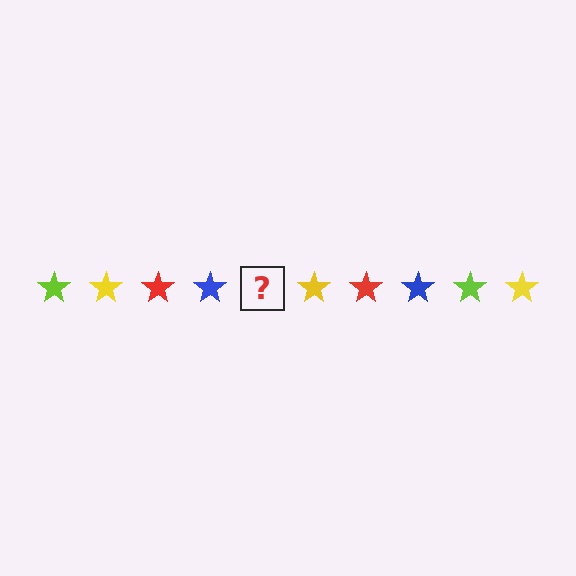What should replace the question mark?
The question mark should be replaced with a lime star.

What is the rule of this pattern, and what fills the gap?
The rule is that the pattern cycles through lime, yellow, red, blue stars. The gap should be filled with a lime star.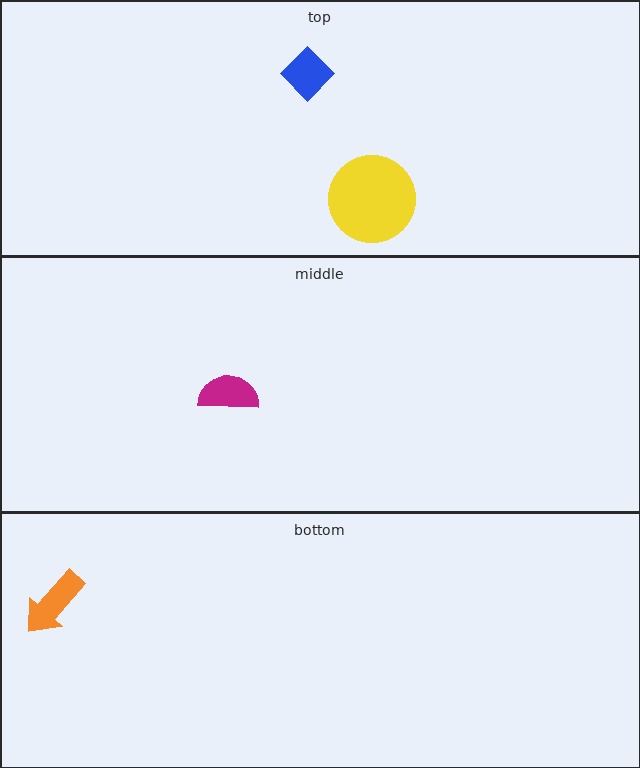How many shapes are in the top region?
2.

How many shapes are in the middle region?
1.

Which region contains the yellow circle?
The top region.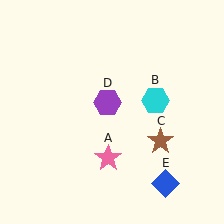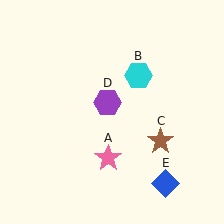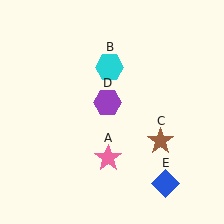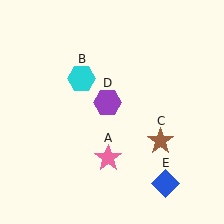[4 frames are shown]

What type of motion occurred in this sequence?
The cyan hexagon (object B) rotated counterclockwise around the center of the scene.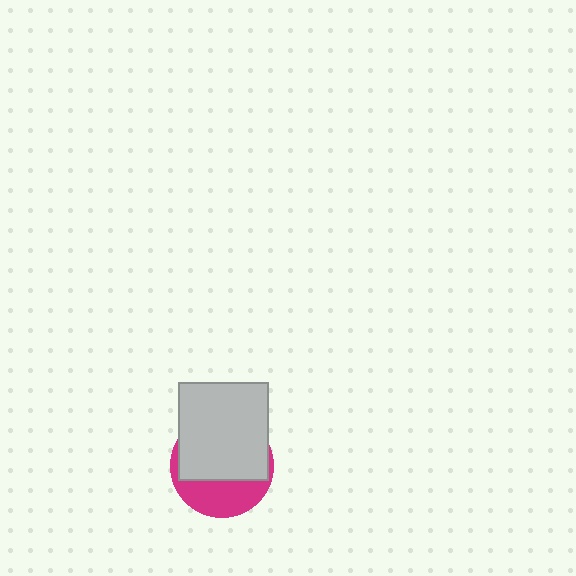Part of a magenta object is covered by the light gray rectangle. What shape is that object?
It is a circle.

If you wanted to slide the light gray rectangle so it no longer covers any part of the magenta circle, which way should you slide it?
Slide it up — that is the most direct way to separate the two shapes.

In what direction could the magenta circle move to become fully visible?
The magenta circle could move down. That would shift it out from behind the light gray rectangle entirely.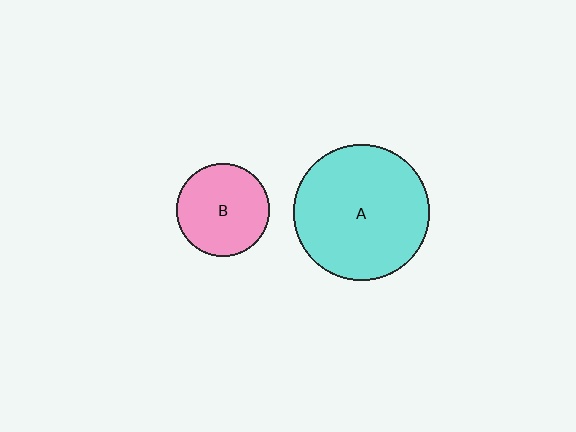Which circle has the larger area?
Circle A (cyan).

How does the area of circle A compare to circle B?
Approximately 2.1 times.